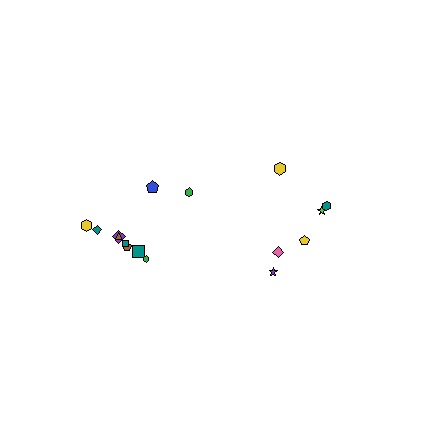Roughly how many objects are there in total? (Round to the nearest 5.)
Roughly 15 objects in total.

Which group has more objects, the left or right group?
The left group.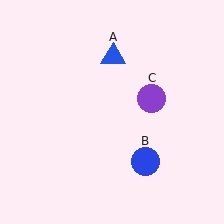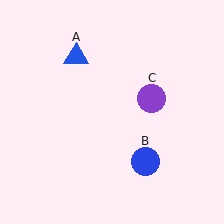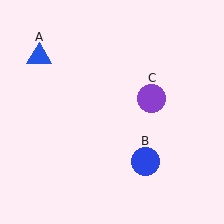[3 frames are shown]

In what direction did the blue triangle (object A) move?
The blue triangle (object A) moved left.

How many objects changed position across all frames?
1 object changed position: blue triangle (object A).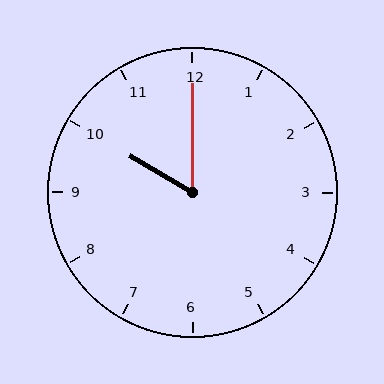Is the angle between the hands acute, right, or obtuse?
It is acute.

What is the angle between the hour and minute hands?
Approximately 60 degrees.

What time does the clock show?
10:00.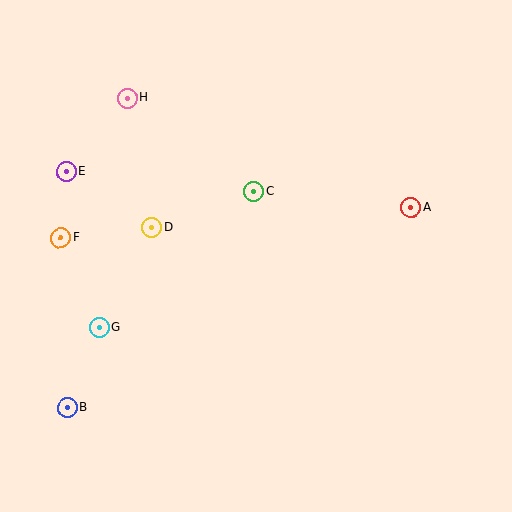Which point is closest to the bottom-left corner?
Point B is closest to the bottom-left corner.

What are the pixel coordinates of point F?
Point F is at (60, 238).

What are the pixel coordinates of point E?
Point E is at (66, 172).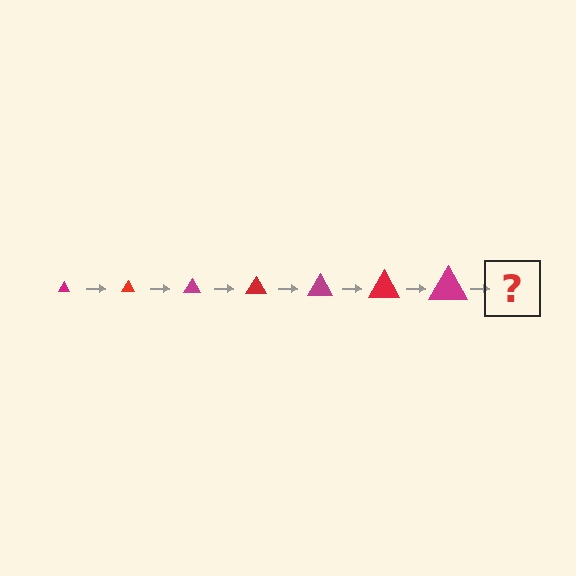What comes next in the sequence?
The next element should be a red triangle, larger than the previous one.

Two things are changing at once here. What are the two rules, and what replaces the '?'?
The two rules are that the triangle grows larger each step and the color cycles through magenta and red. The '?' should be a red triangle, larger than the previous one.